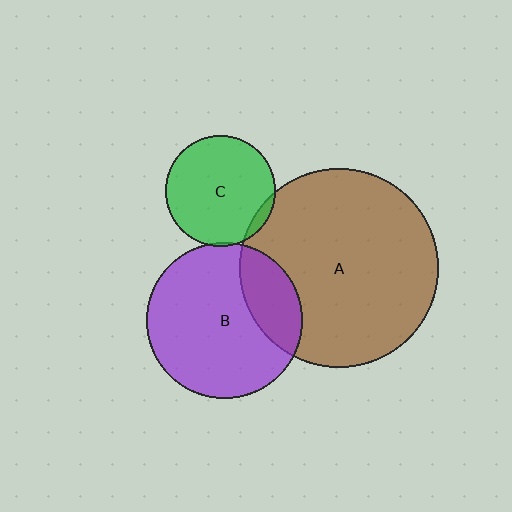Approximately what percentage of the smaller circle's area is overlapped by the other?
Approximately 5%.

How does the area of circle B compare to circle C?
Approximately 2.0 times.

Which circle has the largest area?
Circle A (brown).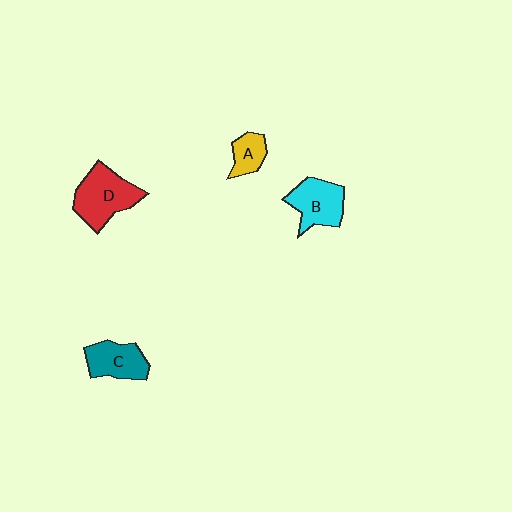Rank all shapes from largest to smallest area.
From largest to smallest: D (red), B (cyan), C (teal), A (yellow).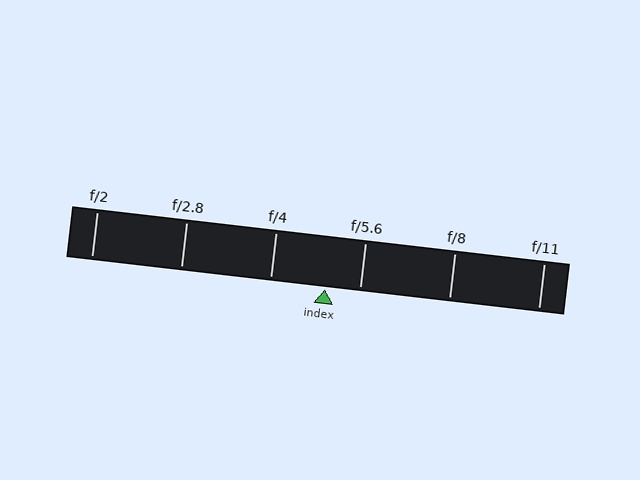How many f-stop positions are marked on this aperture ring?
There are 6 f-stop positions marked.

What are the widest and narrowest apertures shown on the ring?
The widest aperture shown is f/2 and the narrowest is f/11.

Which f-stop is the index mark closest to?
The index mark is closest to f/5.6.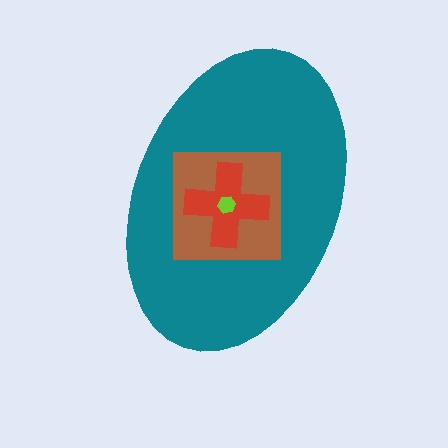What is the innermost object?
The lime hexagon.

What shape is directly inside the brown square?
The red cross.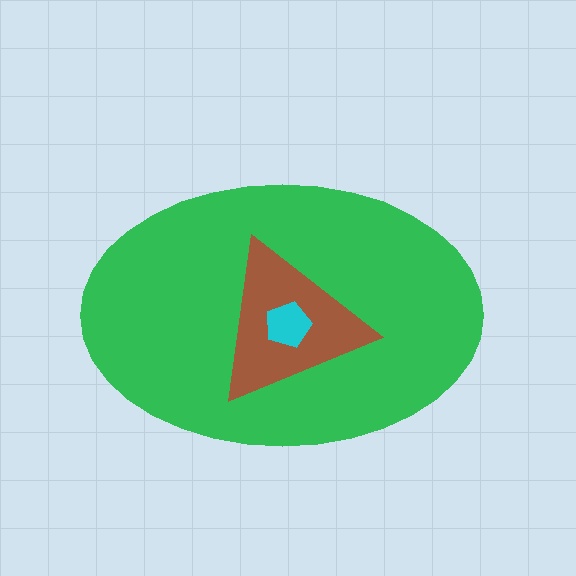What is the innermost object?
The cyan pentagon.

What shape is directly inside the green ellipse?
The brown triangle.